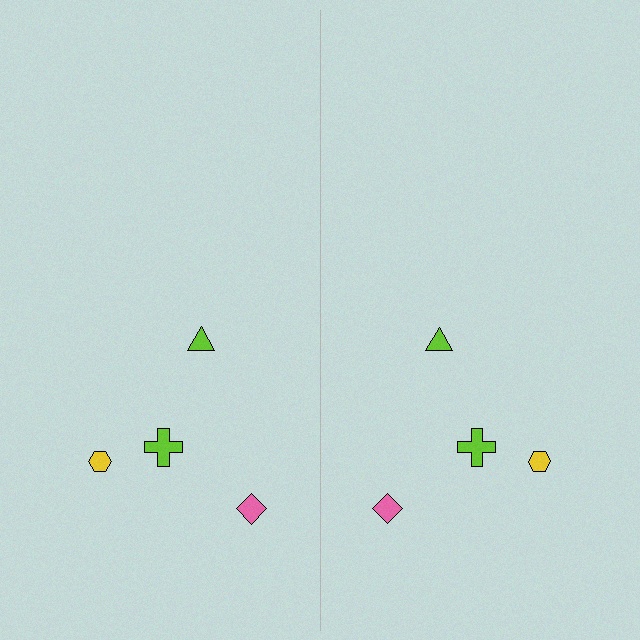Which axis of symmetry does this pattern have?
The pattern has a vertical axis of symmetry running through the center of the image.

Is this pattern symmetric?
Yes, this pattern has bilateral (reflection) symmetry.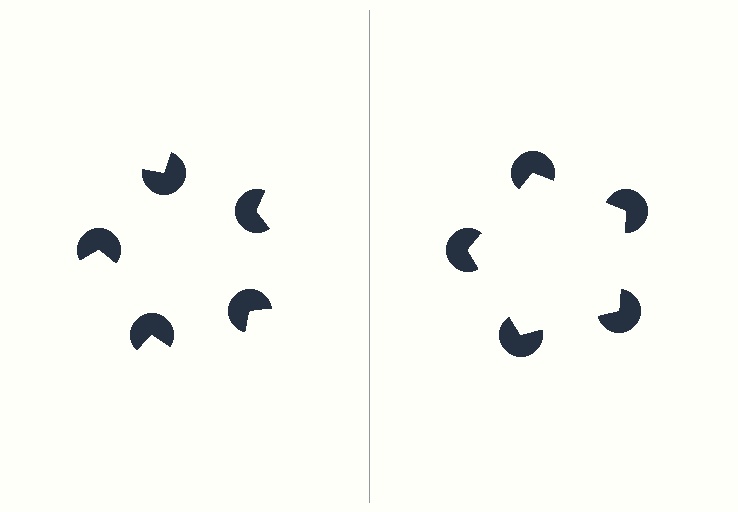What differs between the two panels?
The pac-man discs are positioned identically on both sides; only the wedge orientations differ. On the right they align to a pentagon; on the left they are misaligned.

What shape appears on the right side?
An illusory pentagon.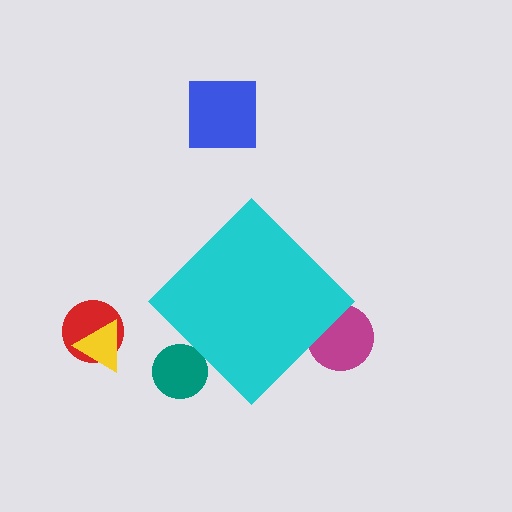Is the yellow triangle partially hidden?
No, the yellow triangle is fully visible.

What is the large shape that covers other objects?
A cyan diamond.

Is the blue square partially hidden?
No, the blue square is fully visible.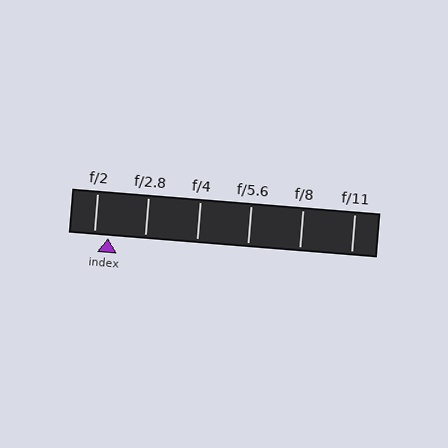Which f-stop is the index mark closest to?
The index mark is closest to f/2.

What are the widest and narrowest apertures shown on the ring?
The widest aperture shown is f/2 and the narrowest is f/11.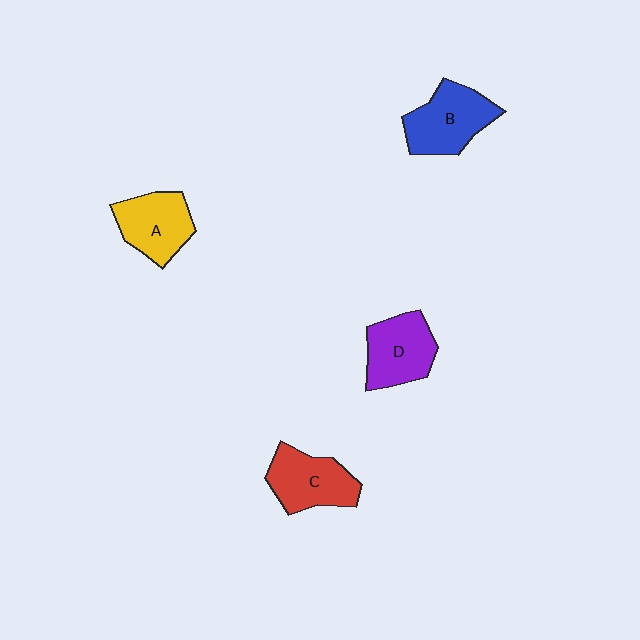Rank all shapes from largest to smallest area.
From largest to smallest: B (blue), C (red), D (purple), A (yellow).